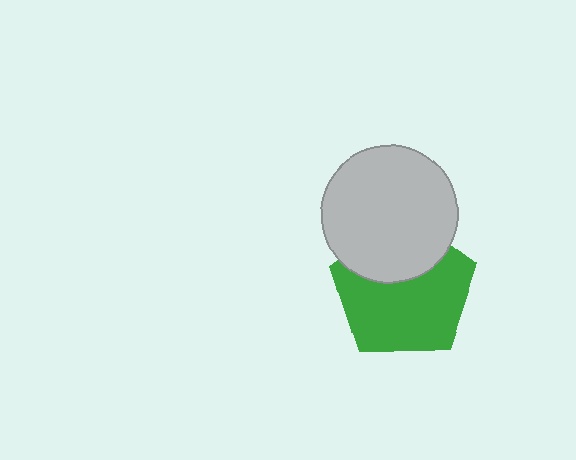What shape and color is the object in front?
The object in front is a light gray circle.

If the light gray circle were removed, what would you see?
You would see the complete green pentagon.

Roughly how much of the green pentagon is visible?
Most of it is visible (roughly 66%).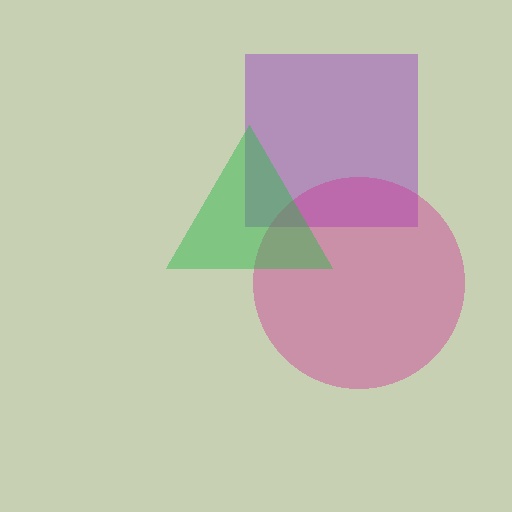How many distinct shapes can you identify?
There are 3 distinct shapes: a purple square, a magenta circle, a green triangle.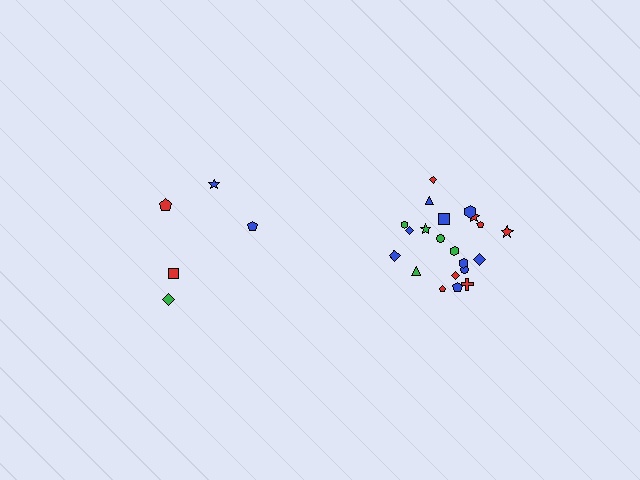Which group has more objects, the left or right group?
The right group.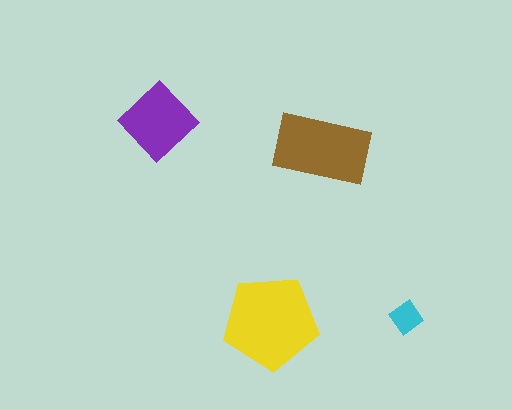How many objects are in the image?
There are 4 objects in the image.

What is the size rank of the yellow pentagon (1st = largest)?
1st.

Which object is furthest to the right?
The cyan diamond is rightmost.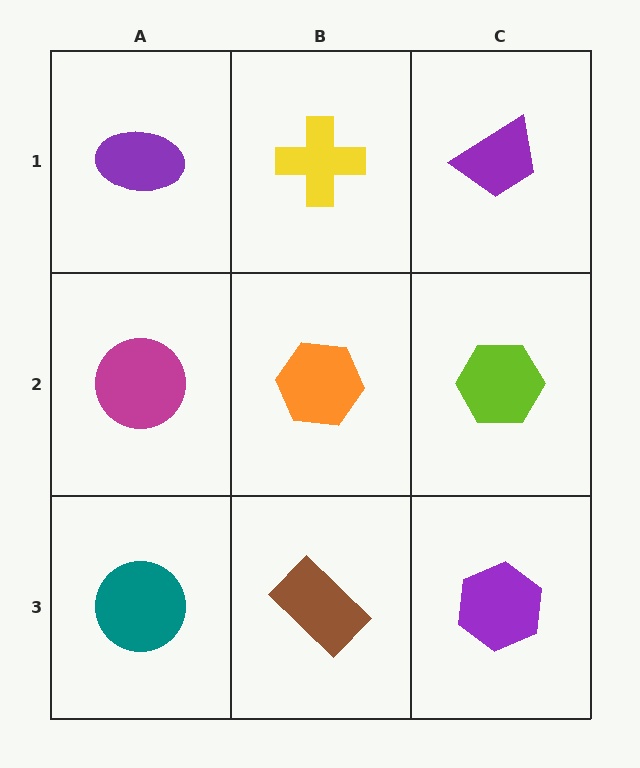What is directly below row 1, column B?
An orange hexagon.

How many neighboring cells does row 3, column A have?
2.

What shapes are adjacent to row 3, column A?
A magenta circle (row 2, column A), a brown rectangle (row 3, column B).